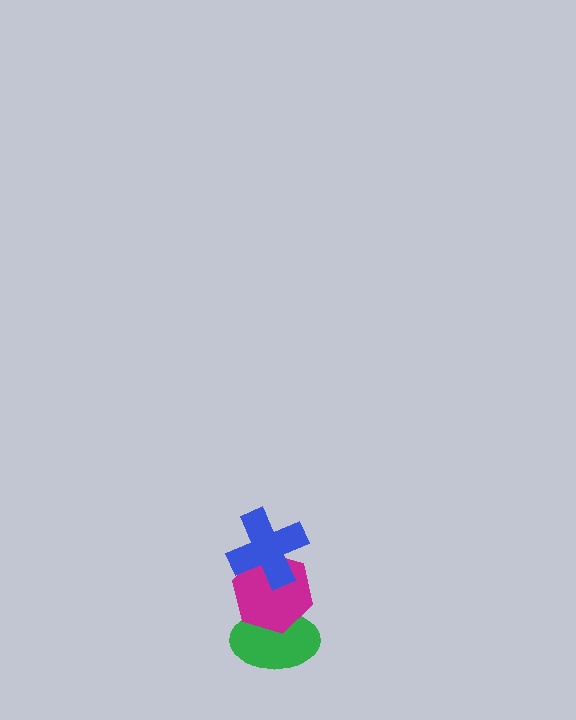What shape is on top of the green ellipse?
The magenta hexagon is on top of the green ellipse.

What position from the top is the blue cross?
The blue cross is 1st from the top.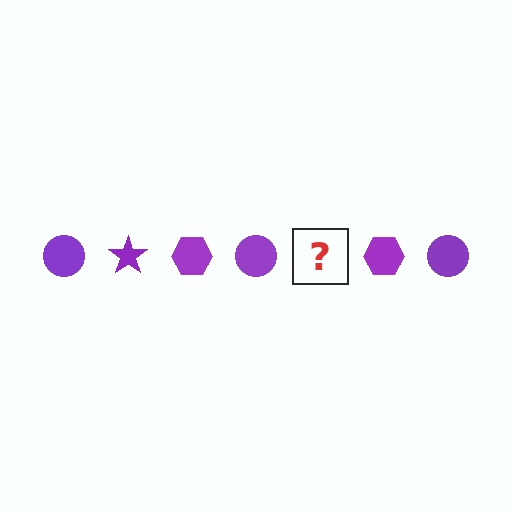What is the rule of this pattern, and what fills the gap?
The rule is that the pattern cycles through circle, star, hexagon shapes in purple. The gap should be filled with a purple star.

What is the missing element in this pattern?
The missing element is a purple star.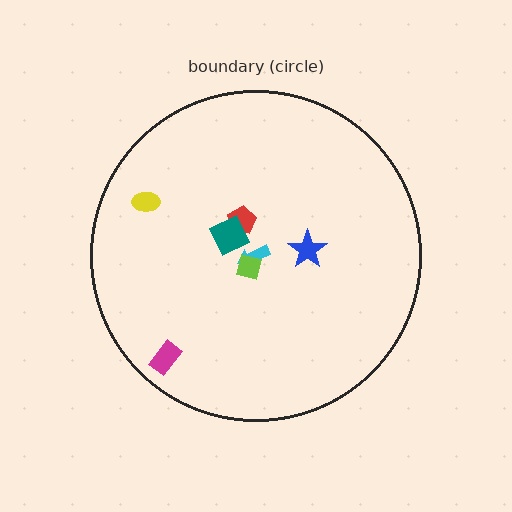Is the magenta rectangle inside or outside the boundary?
Inside.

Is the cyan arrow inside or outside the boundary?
Inside.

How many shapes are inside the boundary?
7 inside, 0 outside.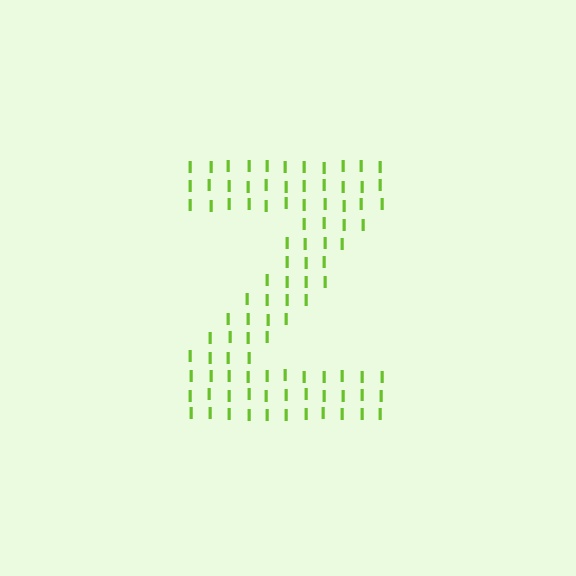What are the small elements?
The small elements are letter I's.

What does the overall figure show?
The overall figure shows the letter Z.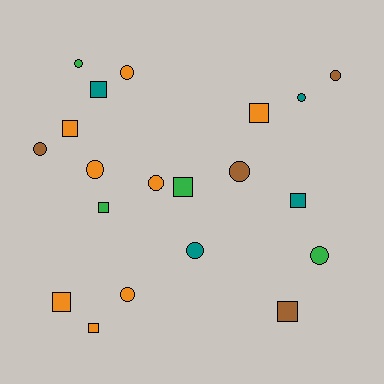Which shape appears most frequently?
Circle, with 11 objects.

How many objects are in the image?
There are 20 objects.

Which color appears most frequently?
Orange, with 8 objects.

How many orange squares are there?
There are 4 orange squares.